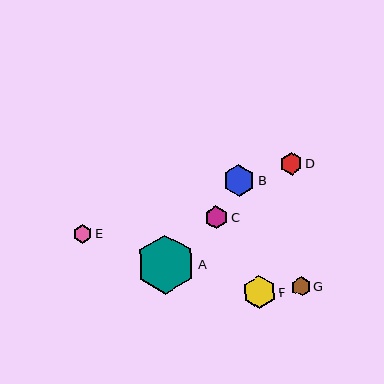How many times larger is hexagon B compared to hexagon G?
Hexagon B is approximately 1.7 times the size of hexagon G.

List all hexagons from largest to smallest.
From largest to smallest: A, F, B, C, D, G, E.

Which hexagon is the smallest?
Hexagon E is the smallest with a size of approximately 19 pixels.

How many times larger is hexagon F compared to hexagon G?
Hexagon F is approximately 1.7 times the size of hexagon G.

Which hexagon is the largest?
Hexagon A is the largest with a size of approximately 59 pixels.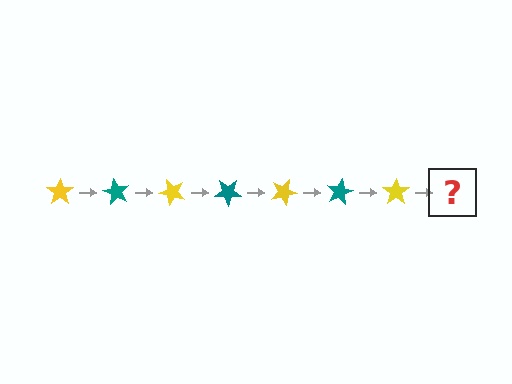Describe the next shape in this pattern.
It should be a teal star, rotated 420 degrees from the start.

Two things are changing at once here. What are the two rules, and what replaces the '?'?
The two rules are that it rotates 60 degrees each step and the color cycles through yellow and teal. The '?' should be a teal star, rotated 420 degrees from the start.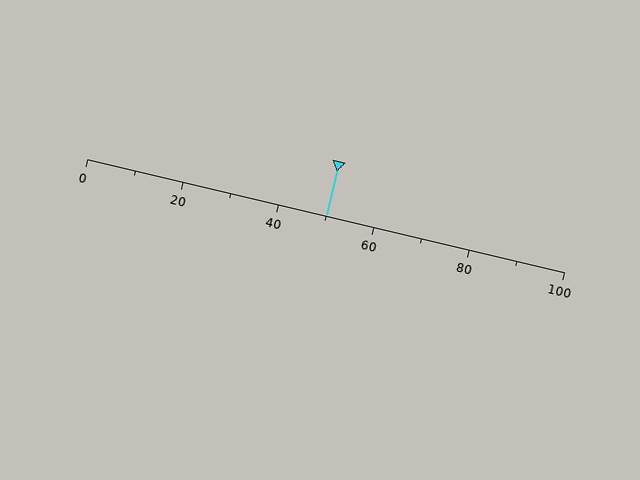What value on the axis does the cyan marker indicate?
The marker indicates approximately 50.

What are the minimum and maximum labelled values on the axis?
The axis runs from 0 to 100.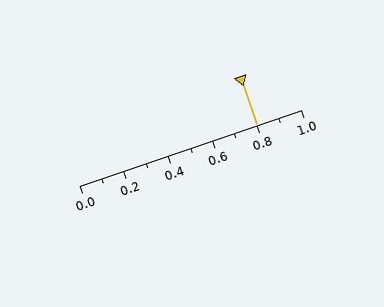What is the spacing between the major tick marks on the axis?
The major ticks are spaced 0.2 apart.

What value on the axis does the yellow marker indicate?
The marker indicates approximately 0.8.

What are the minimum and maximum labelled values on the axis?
The axis runs from 0.0 to 1.0.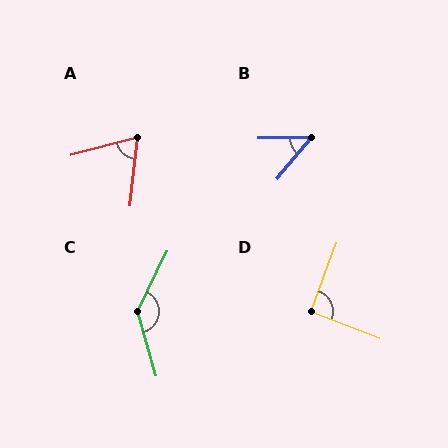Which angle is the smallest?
B, at approximately 50 degrees.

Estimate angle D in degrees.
Approximately 91 degrees.